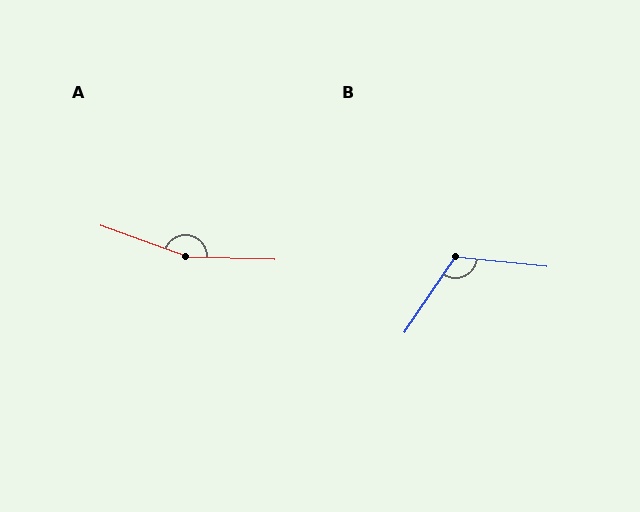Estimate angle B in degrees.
Approximately 118 degrees.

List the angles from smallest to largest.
B (118°), A (162°).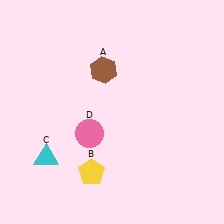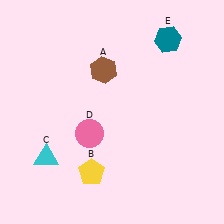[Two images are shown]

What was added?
A teal hexagon (E) was added in Image 2.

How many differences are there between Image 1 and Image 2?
There is 1 difference between the two images.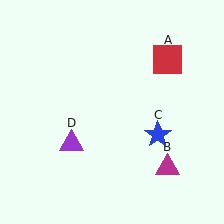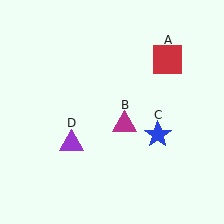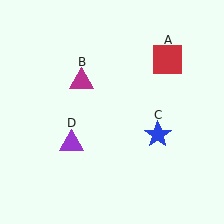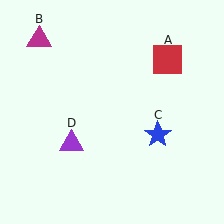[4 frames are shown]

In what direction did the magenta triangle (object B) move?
The magenta triangle (object B) moved up and to the left.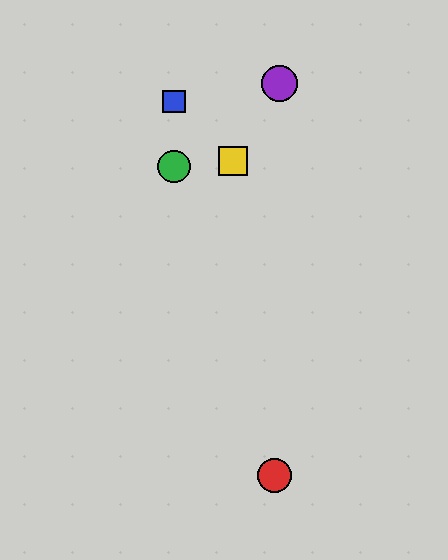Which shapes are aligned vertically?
The blue square, the green circle are aligned vertically.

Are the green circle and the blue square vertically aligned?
Yes, both are at x≈174.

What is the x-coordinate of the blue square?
The blue square is at x≈174.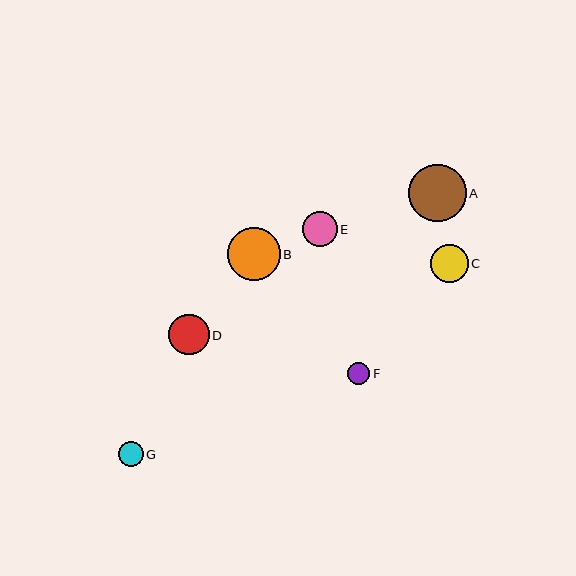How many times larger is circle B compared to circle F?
Circle B is approximately 2.4 times the size of circle F.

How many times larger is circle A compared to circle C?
Circle A is approximately 1.5 times the size of circle C.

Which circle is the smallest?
Circle F is the smallest with a size of approximately 22 pixels.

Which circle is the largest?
Circle A is the largest with a size of approximately 58 pixels.